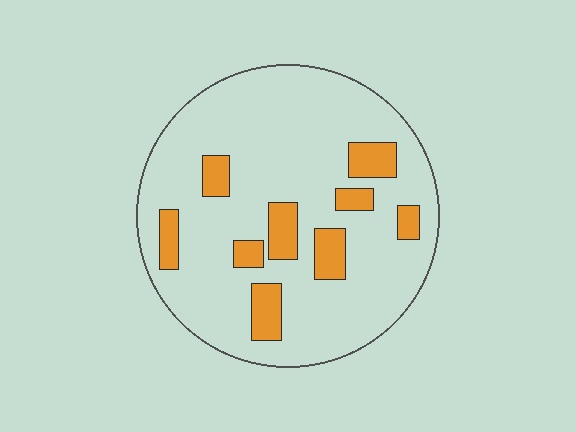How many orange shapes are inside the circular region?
9.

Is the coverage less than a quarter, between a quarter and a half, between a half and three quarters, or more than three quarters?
Less than a quarter.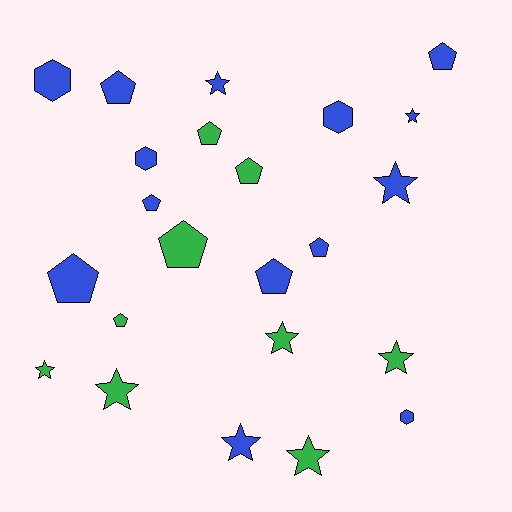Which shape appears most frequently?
Pentagon, with 10 objects.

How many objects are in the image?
There are 23 objects.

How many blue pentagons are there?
There are 6 blue pentagons.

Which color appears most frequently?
Blue, with 14 objects.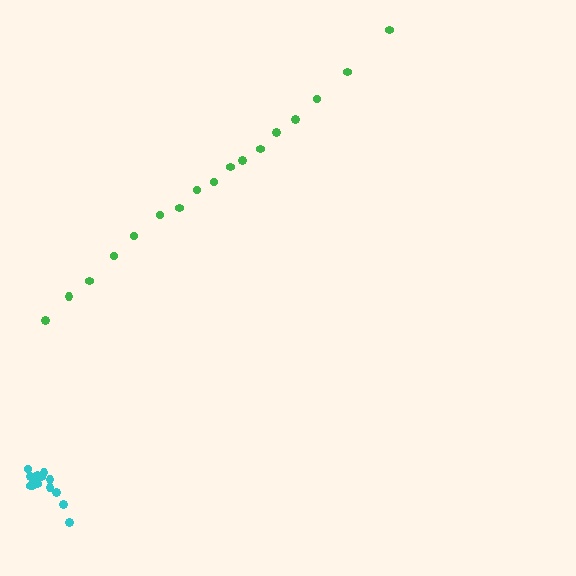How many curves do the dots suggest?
There are 2 distinct paths.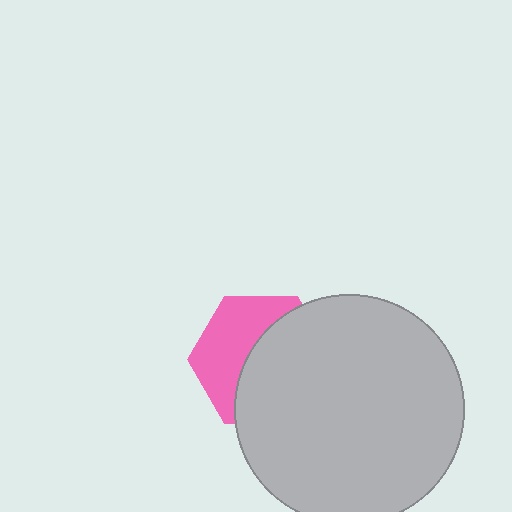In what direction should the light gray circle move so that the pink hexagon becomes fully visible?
The light gray circle should move right. That is the shortest direction to clear the overlap and leave the pink hexagon fully visible.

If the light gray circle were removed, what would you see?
You would see the complete pink hexagon.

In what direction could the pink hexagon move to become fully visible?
The pink hexagon could move left. That would shift it out from behind the light gray circle entirely.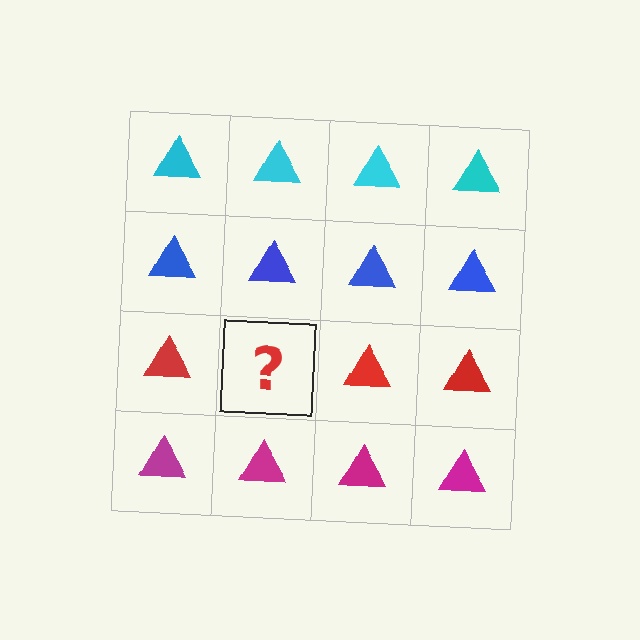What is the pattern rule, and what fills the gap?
The rule is that each row has a consistent color. The gap should be filled with a red triangle.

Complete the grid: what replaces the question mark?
The question mark should be replaced with a red triangle.